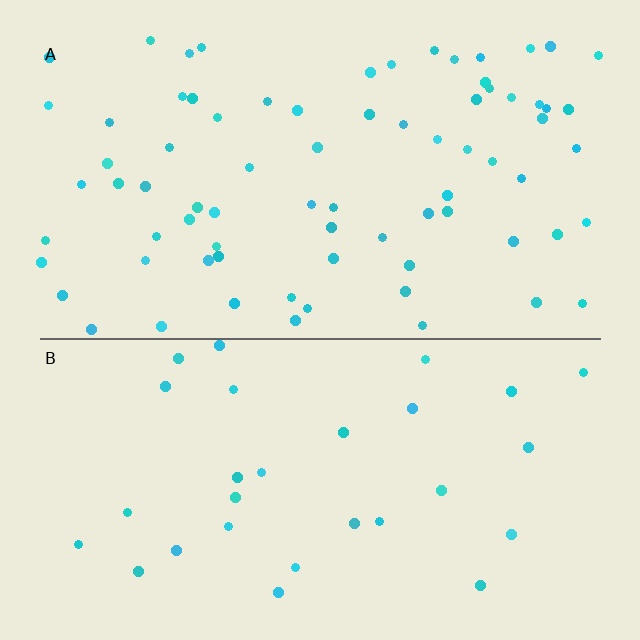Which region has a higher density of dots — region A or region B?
A (the top).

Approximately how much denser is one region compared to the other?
Approximately 2.6× — region A over region B.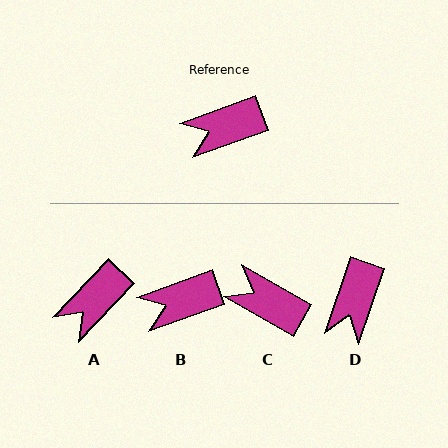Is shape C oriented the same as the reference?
No, it is off by about 49 degrees.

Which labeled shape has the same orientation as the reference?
B.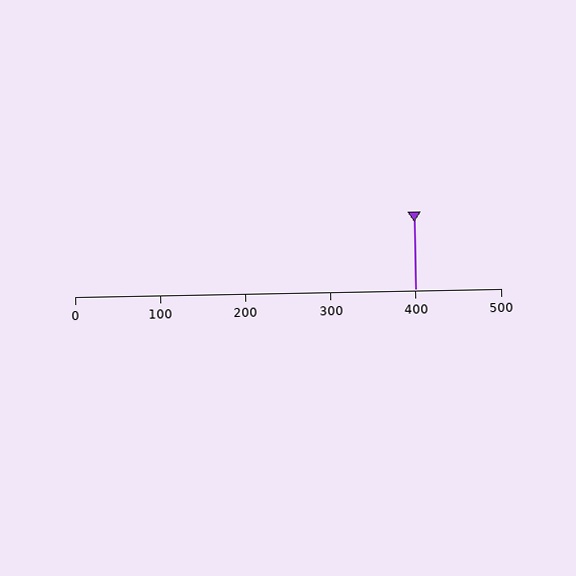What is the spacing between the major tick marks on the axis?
The major ticks are spaced 100 apart.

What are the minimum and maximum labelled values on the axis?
The axis runs from 0 to 500.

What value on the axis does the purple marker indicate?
The marker indicates approximately 400.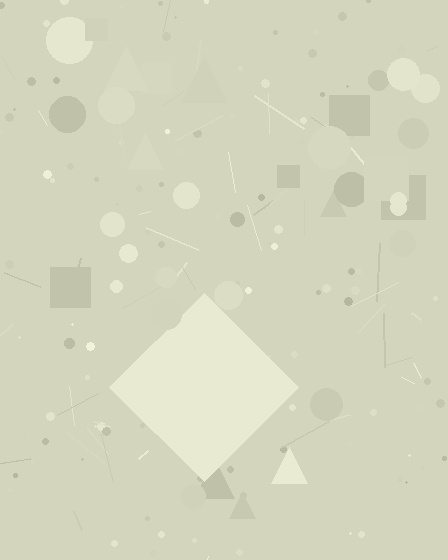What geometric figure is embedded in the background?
A diamond is embedded in the background.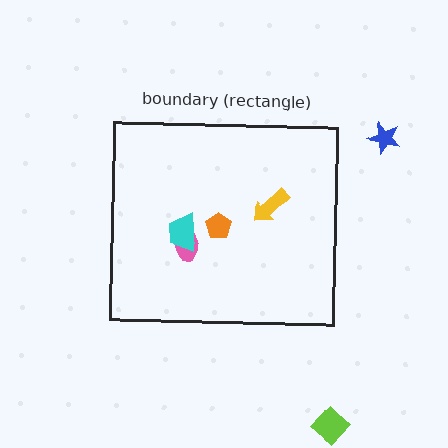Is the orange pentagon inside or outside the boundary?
Inside.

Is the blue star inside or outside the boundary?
Outside.